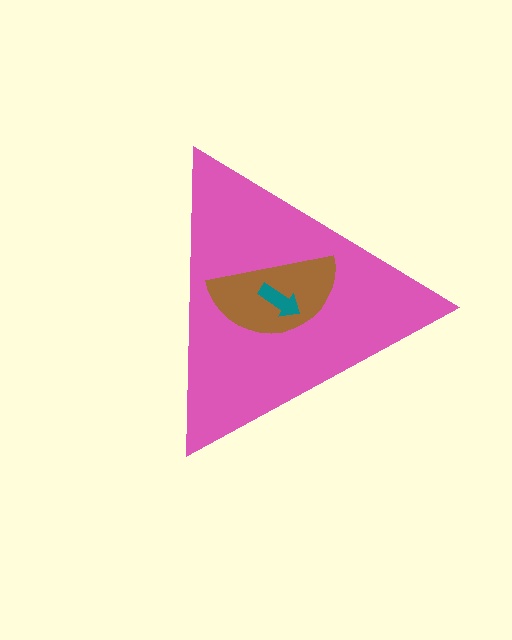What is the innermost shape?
The teal arrow.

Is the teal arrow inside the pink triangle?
Yes.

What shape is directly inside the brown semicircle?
The teal arrow.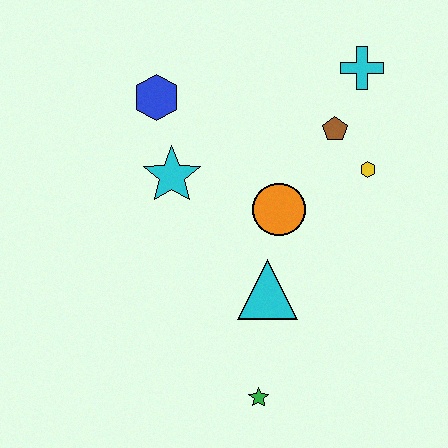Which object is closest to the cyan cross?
The brown pentagon is closest to the cyan cross.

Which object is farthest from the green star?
The cyan cross is farthest from the green star.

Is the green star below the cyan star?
Yes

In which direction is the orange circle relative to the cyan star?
The orange circle is to the right of the cyan star.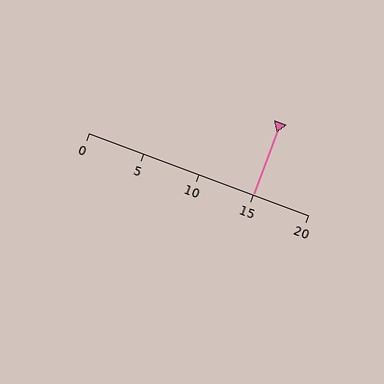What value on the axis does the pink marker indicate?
The marker indicates approximately 15.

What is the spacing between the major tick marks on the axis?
The major ticks are spaced 5 apart.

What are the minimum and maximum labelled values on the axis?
The axis runs from 0 to 20.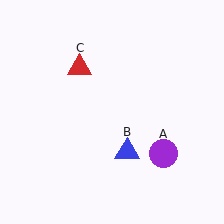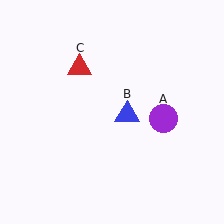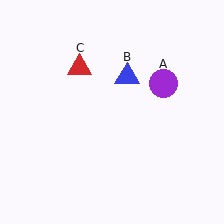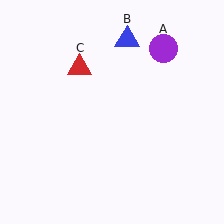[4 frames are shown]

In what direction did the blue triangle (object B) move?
The blue triangle (object B) moved up.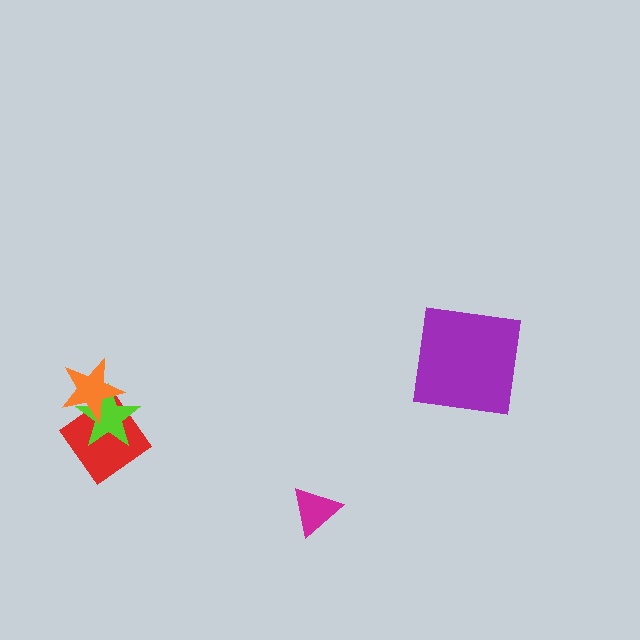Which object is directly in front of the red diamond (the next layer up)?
The lime star is directly in front of the red diamond.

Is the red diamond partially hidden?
Yes, it is partially covered by another shape.